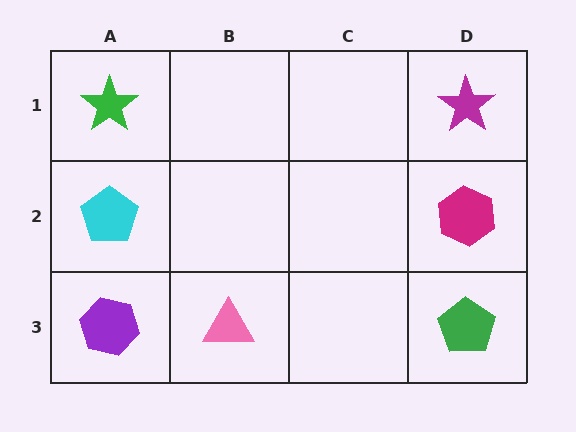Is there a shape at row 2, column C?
No, that cell is empty.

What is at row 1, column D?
A magenta star.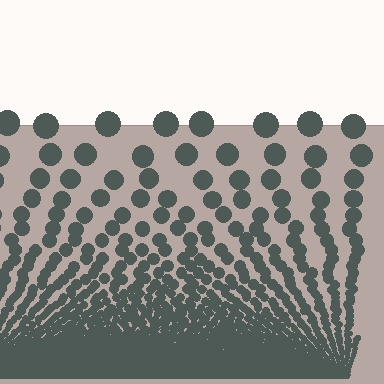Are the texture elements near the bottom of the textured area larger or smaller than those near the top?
Smaller. The gradient is inverted — elements near the bottom are smaller and denser.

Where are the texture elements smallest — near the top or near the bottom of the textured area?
Near the bottom.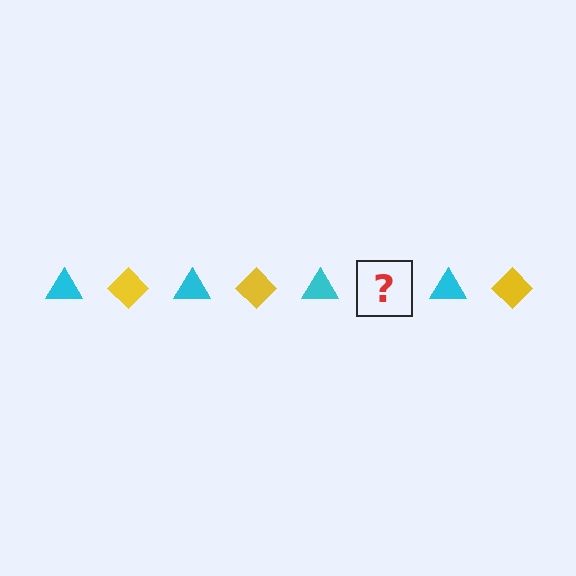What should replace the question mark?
The question mark should be replaced with a yellow diamond.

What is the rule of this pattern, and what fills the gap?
The rule is that the pattern alternates between cyan triangle and yellow diamond. The gap should be filled with a yellow diamond.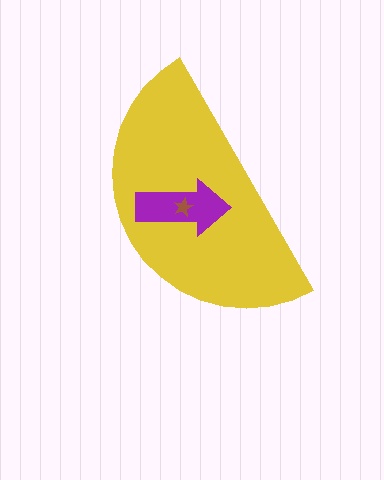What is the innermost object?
The brown star.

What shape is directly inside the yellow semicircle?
The purple arrow.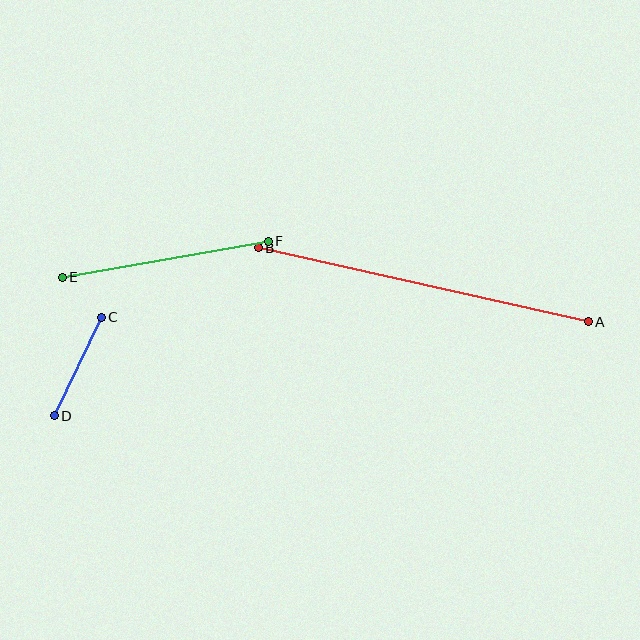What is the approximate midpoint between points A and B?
The midpoint is at approximately (423, 285) pixels.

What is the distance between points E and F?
The distance is approximately 209 pixels.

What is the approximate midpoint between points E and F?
The midpoint is at approximately (165, 259) pixels.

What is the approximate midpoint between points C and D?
The midpoint is at approximately (78, 367) pixels.